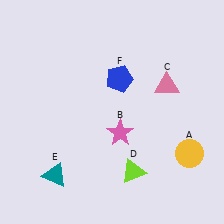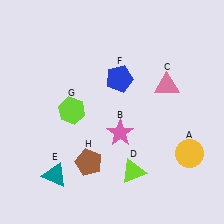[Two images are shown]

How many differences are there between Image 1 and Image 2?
There are 2 differences between the two images.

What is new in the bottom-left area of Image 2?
A brown pentagon (H) was added in the bottom-left area of Image 2.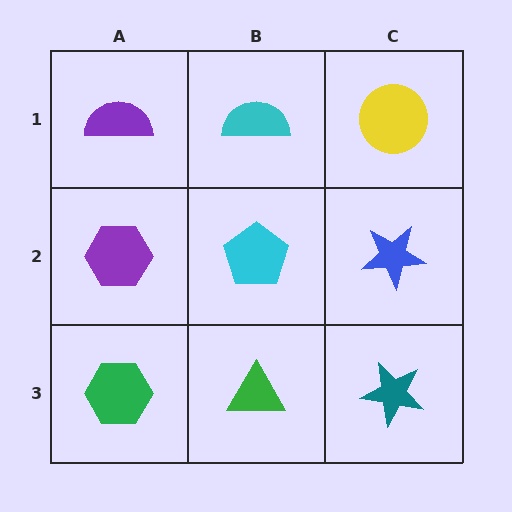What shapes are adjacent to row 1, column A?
A purple hexagon (row 2, column A), a cyan semicircle (row 1, column B).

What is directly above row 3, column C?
A blue star.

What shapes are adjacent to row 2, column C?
A yellow circle (row 1, column C), a teal star (row 3, column C), a cyan pentagon (row 2, column B).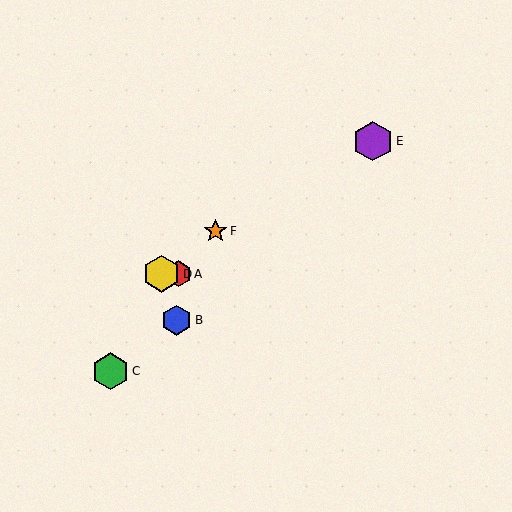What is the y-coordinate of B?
Object B is at y≈320.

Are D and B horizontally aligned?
No, D is at y≈274 and B is at y≈320.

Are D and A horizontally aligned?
Yes, both are at y≈274.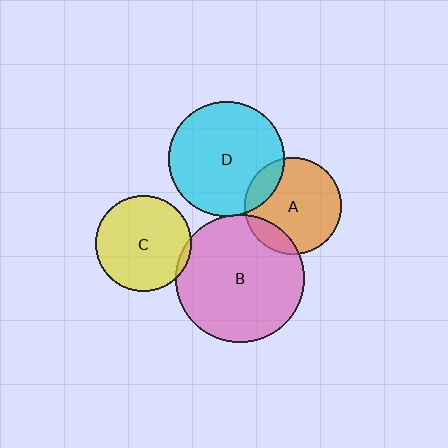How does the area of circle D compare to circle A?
Approximately 1.4 times.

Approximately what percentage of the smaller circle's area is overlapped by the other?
Approximately 5%.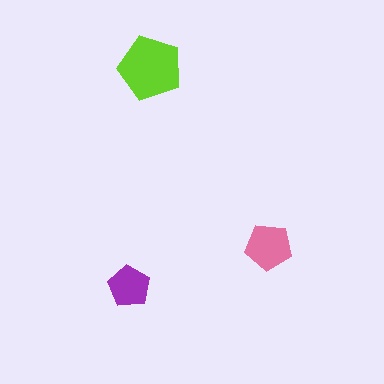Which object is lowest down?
The purple pentagon is bottommost.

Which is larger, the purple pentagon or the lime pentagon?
The lime one.